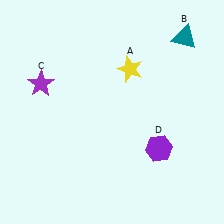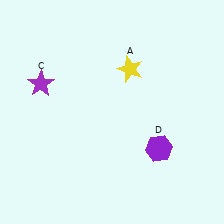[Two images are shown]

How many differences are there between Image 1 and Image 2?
There is 1 difference between the two images.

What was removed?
The teal triangle (B) was removed in Image 2.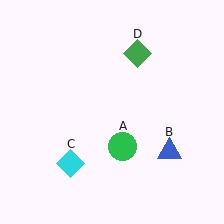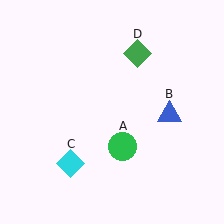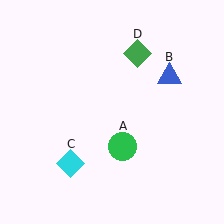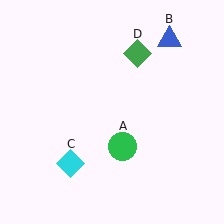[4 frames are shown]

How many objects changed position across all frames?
1 object changed position: blue triangle (object B).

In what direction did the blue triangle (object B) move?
The blue triangle (object B) moved up.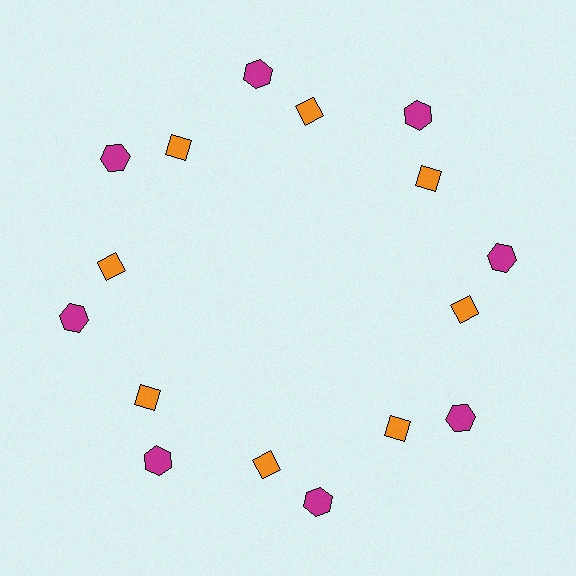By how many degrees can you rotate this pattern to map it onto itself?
The pattern maps onto itself every 45 degrees of rotation.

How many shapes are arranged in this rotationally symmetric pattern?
There are 16 shapes, arranged in 8 groups of 2.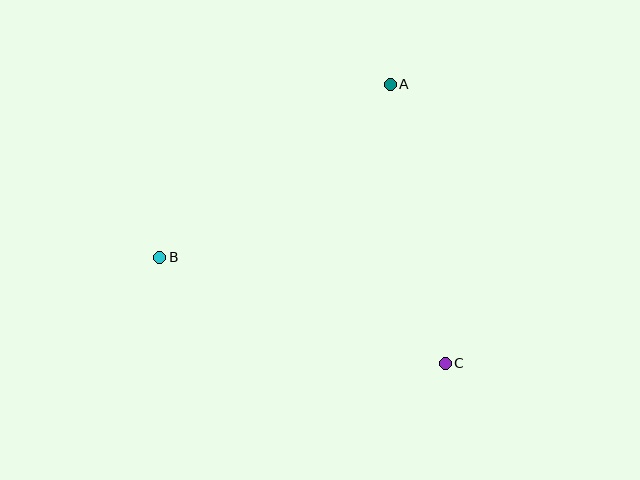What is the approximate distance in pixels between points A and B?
The distance between A and B is approximately 288 pixels.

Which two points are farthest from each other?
Points B and C are farthest from each other.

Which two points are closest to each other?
Points A and C are closest to each other.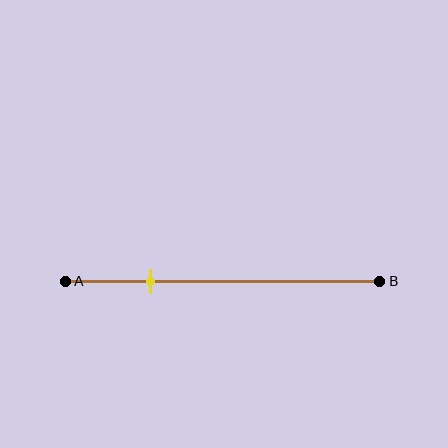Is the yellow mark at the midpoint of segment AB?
No, the mark is at about 25% from A, not at the 50% midpoint.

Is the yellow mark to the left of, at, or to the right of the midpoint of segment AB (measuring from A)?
The yellow mark is to the left of the midpoint of segment AB.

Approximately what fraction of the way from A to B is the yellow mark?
The yellow mark is approximately 25% of the way from A to B.